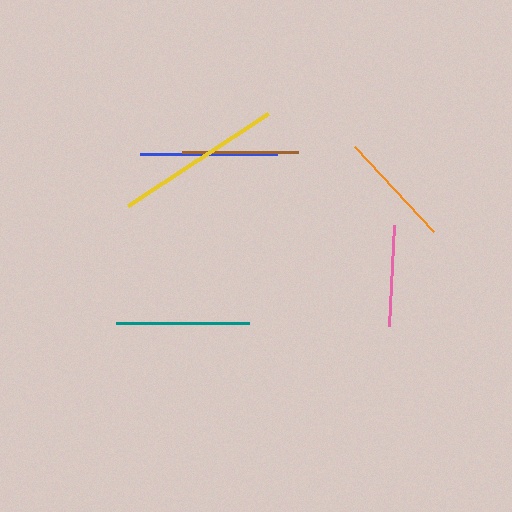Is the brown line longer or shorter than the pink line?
The brown line is longer than the pink line.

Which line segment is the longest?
The yellow line is the longest at approximately 167 pixels.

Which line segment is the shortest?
The pink line is the shortest at approximately 100 pixels.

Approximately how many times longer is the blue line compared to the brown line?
The blue line is approximately 1.2 times the length of the brown line.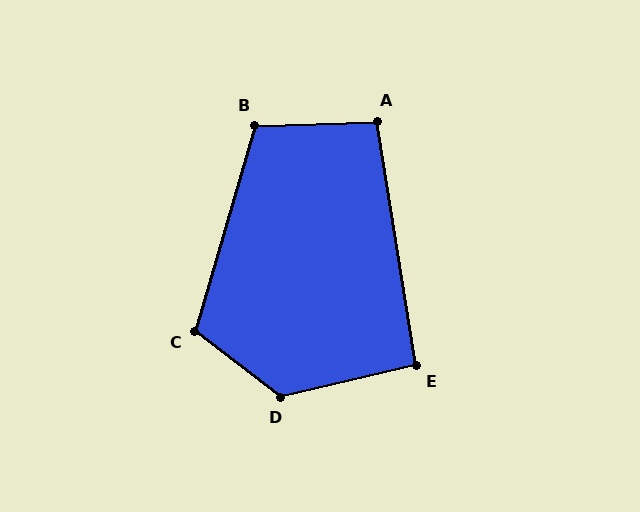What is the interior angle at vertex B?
Approximately 108 degrees (obtuse).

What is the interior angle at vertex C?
Approximately 111 degrees (obtuse).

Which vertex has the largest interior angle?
D, at approximately 130 degrees.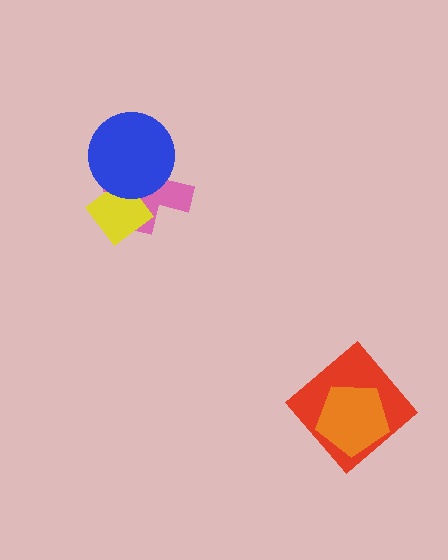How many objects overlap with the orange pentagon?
1 object overlaps with the orange pentagon.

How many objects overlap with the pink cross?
2 objects overlap with the pink cross.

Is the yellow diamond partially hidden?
Yes, it is partially covered by another shape.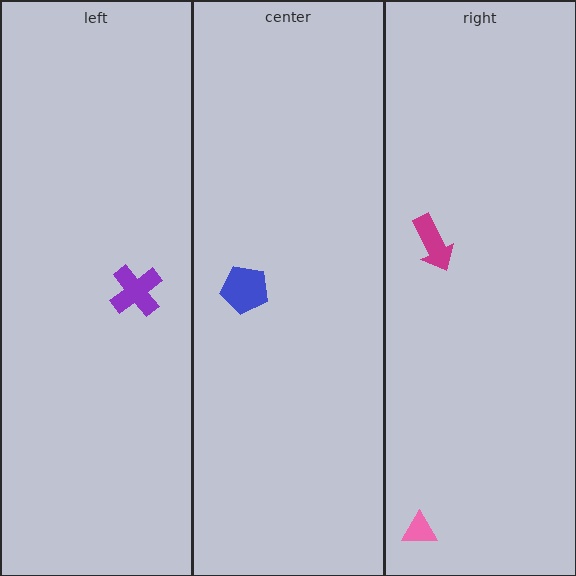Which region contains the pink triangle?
The right region.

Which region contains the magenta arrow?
The right region.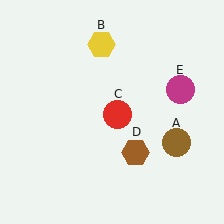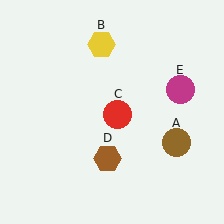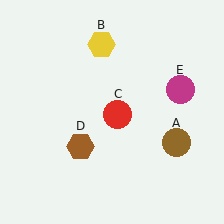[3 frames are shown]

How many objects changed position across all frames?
1 object changed position: brown hexagon (object D).